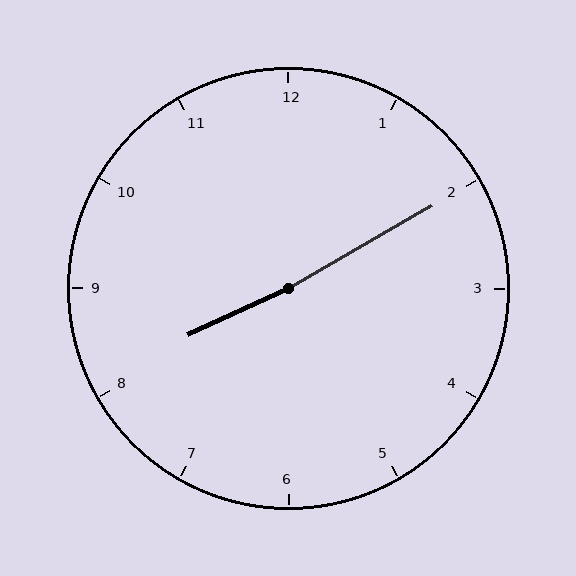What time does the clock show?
8:10.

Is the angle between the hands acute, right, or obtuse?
It is obtuse.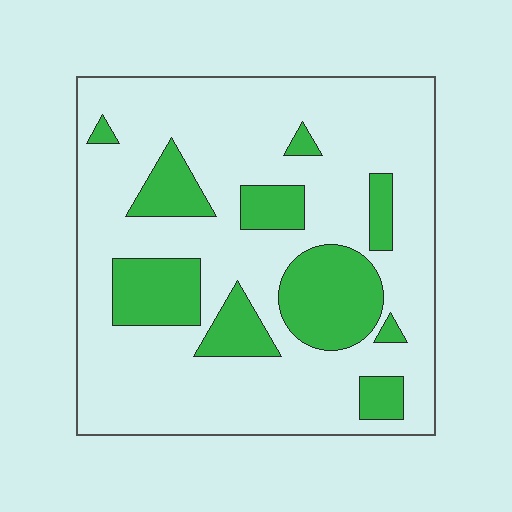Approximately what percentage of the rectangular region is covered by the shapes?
Approximately 25%.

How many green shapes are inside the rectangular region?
10.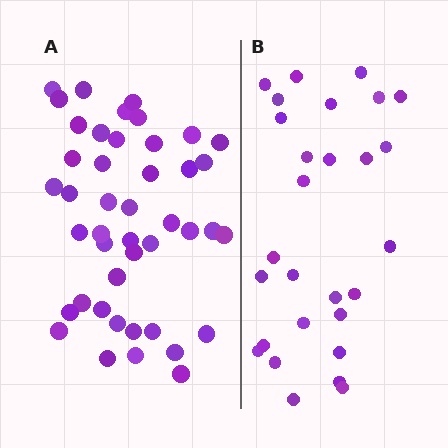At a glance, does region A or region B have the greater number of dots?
Region A (the left region) has more dots.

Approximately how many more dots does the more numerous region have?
Region A has approximately 15 more dots than region B.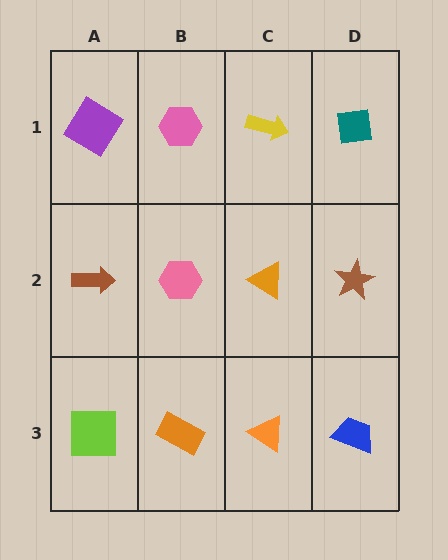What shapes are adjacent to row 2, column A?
A purple diamond (row 1, column A), a lime square (row 3, column A), a pink hexagon (row 2, column B).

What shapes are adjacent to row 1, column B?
A pink hexagon (row 2, column B), a purple diamond (row 1, column A), a yellow arrow (row 1, column C).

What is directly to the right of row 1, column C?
A teal square.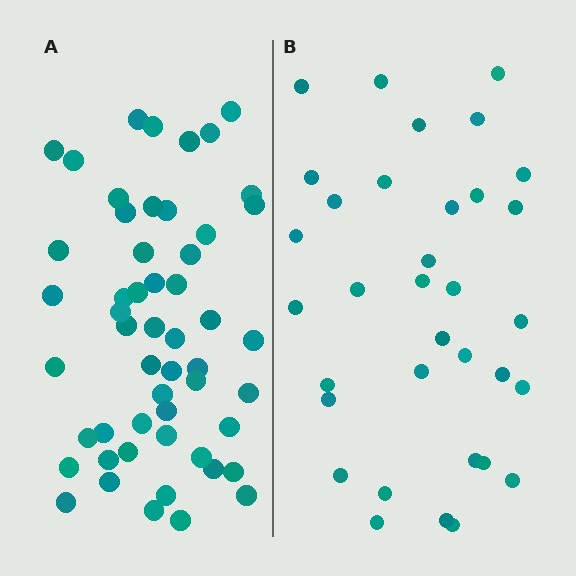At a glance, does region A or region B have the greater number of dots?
Region A (the left region) has more dots.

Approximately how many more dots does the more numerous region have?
Region A has approximately 20 more dots than region B.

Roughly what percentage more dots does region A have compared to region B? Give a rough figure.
About 55% more.